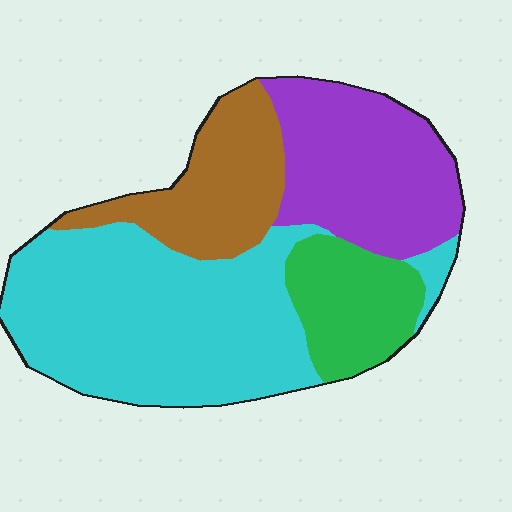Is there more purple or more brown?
Purple.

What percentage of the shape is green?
Green covers 14% of the shape.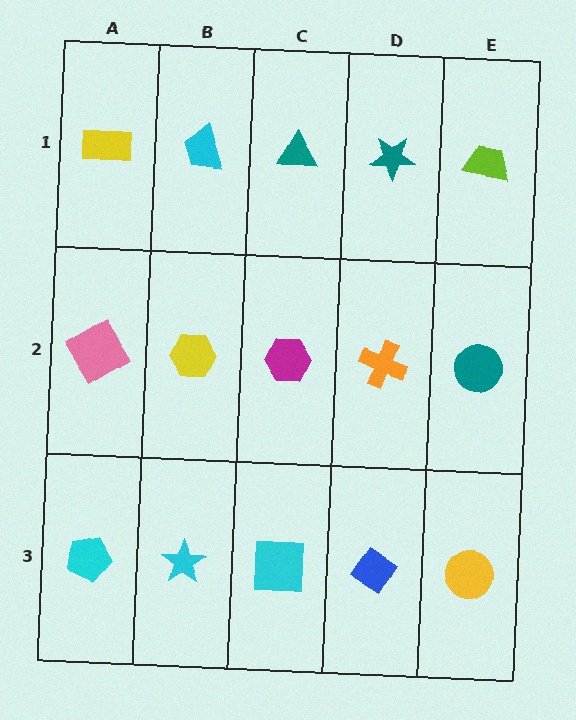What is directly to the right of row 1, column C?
A teal star.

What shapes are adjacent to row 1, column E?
A teal circle (row 2, column E), a teal star (row 1, column D).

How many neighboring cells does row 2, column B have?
4.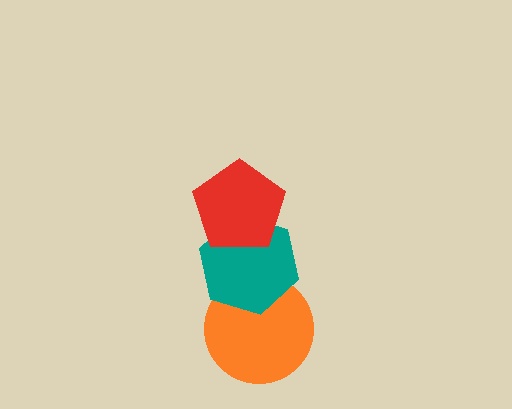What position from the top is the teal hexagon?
The teal hexagon is 2nd from the top.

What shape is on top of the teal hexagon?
The red pentagon is on top of the teal hexagon.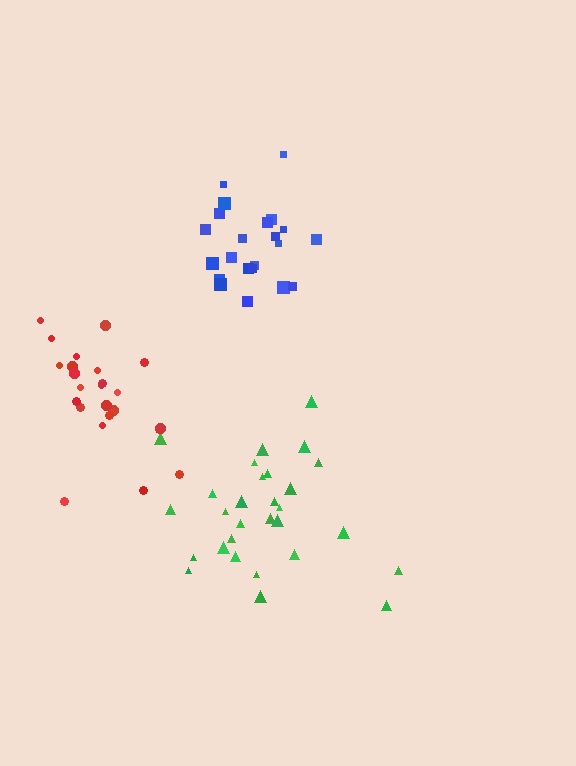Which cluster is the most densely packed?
Blue.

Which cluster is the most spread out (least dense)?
Green.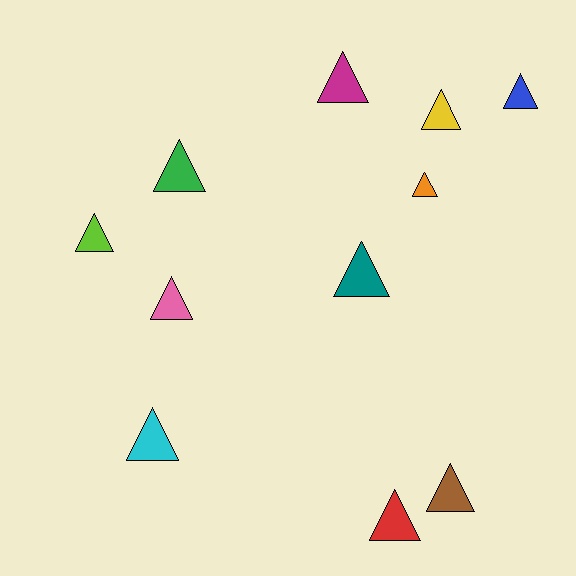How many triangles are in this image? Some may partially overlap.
There are 11 triangles.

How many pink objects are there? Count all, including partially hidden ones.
There is 1 pink object.